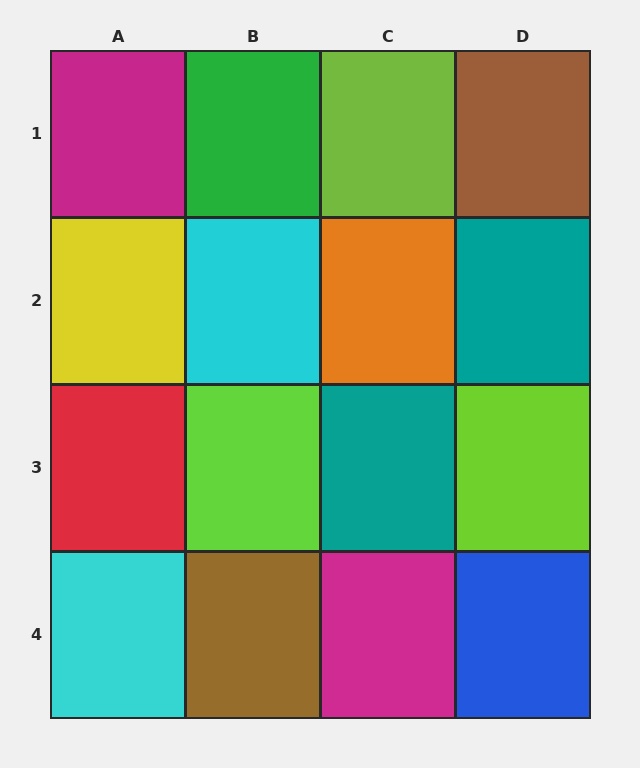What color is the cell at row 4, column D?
Blue.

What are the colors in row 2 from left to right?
Yellow, cyan, orange, teal.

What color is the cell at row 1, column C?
Lime.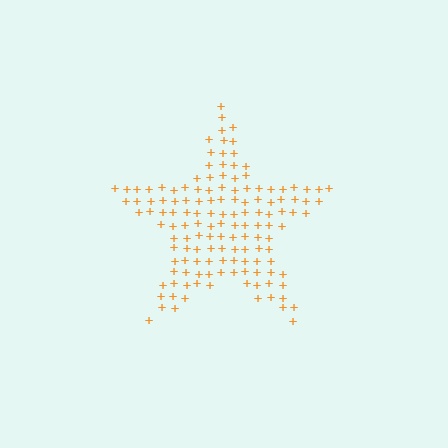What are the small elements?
The small elements are plus signs.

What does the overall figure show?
The overall figure shows a star.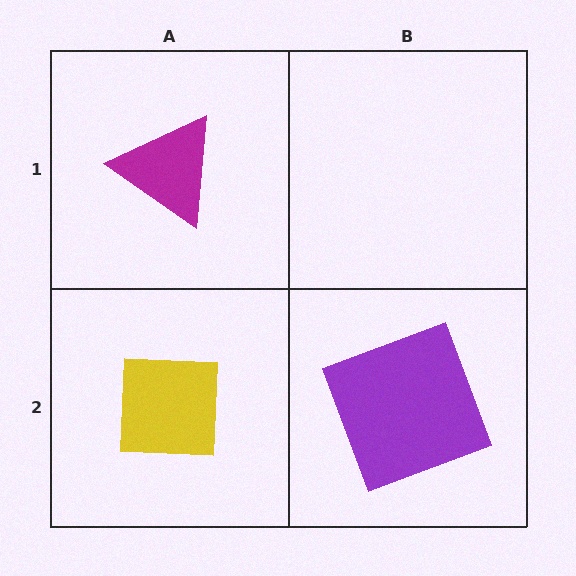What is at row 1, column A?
A magenta triangle.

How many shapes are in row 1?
1 shape.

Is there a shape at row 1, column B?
No, that cell is empty.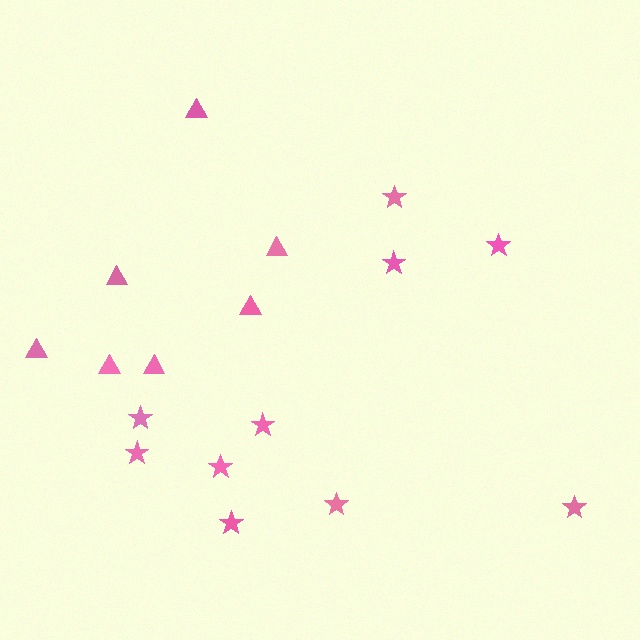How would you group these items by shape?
There are 2 groups: one group of stars (10) and one group of triangles (7).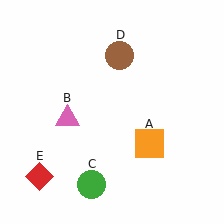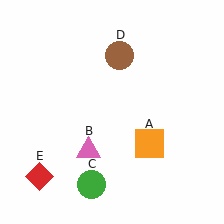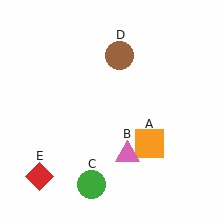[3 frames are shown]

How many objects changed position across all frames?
1 object changed position: pink triangle (object B).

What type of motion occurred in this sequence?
The pink triangle (object B) rotated counterclockwise around the center of the scene.